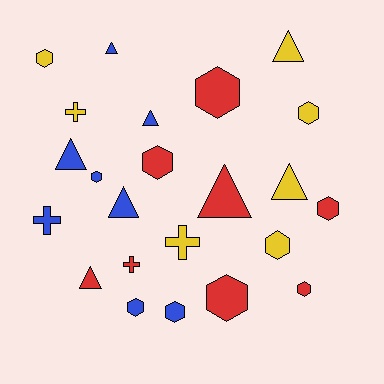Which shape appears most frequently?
Hexagon, with 11 objects.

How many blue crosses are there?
There is 1 blue cross.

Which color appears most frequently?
Red, with 8 objects.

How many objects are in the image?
There are 23 objects.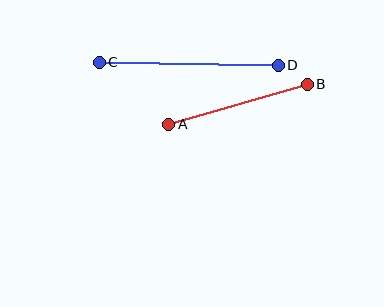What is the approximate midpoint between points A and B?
The midpoint is at approximately (238, 104) pixels.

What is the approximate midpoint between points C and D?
The midpoint is at approximately (189, 64) pixels.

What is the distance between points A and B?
The distance is approximately 144 pixels.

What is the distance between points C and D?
The distance is approximately 179 pixels.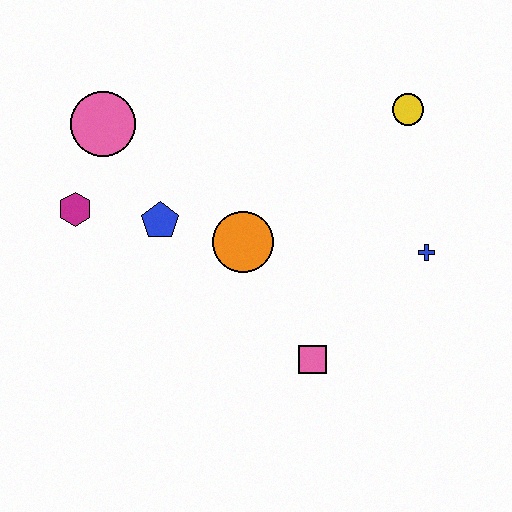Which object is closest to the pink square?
The orange circle is closest to the pink square.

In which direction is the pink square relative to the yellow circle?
The pink square is below the yellow circle.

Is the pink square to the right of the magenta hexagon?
Yes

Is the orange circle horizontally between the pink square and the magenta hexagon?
Yes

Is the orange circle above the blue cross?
Yes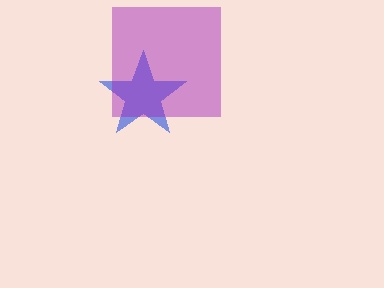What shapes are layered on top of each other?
The layered shapes are: a blue star, a purple square.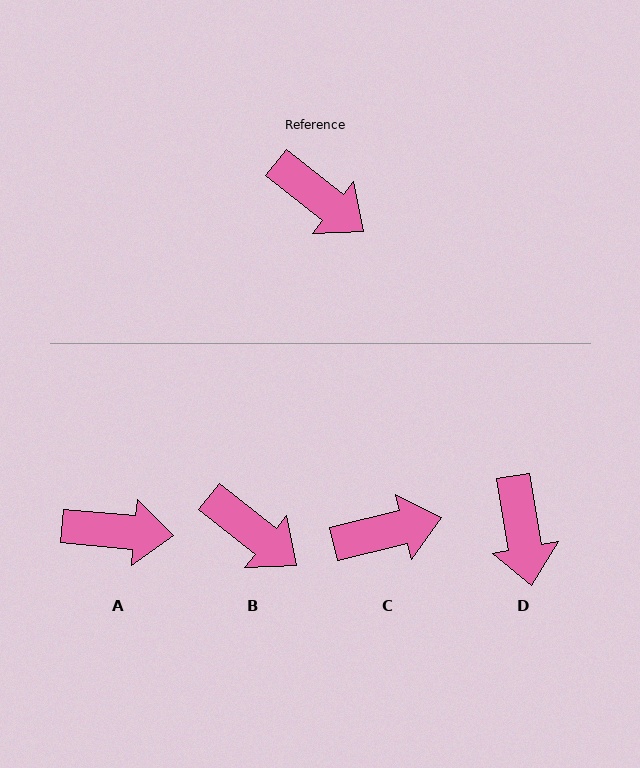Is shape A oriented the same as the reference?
No, it is off by about 33 degrees.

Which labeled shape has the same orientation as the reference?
B.